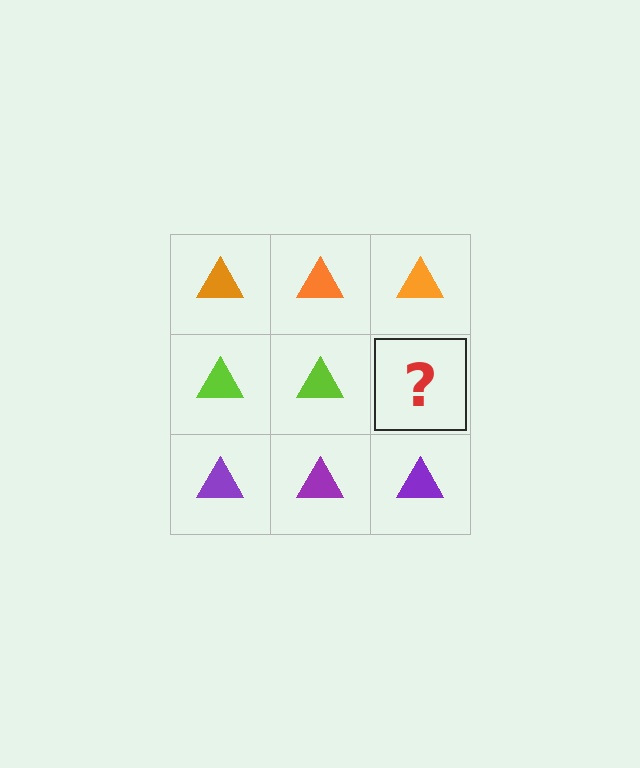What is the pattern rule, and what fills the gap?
The rule is that each row has a consistent color. The gap should be filled with a lime triangle.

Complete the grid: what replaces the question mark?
The question mark should be replaced with a lime triangle.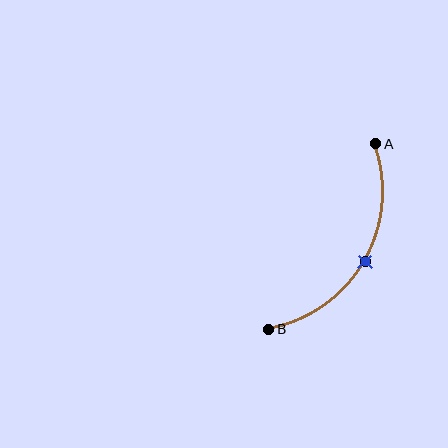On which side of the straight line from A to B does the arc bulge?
The arc bulges to the right of the straight line connecting A and B.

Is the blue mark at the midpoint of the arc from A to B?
Yes. The blue mark lies on the arc at equal arc-length from both A and B — it is the arc midpoint.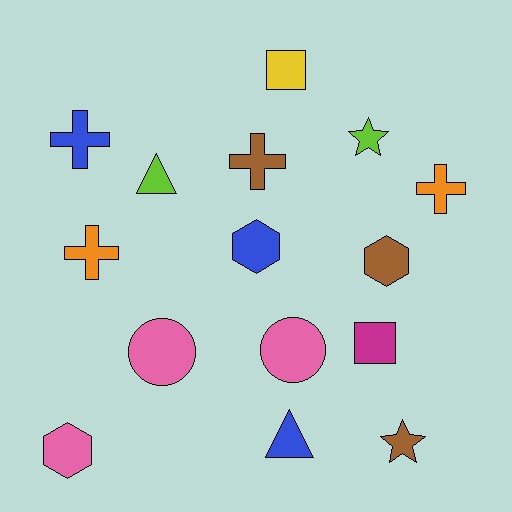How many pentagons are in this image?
There are no pentagons.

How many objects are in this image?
There are 15 objects.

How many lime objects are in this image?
There are 2 lime objects.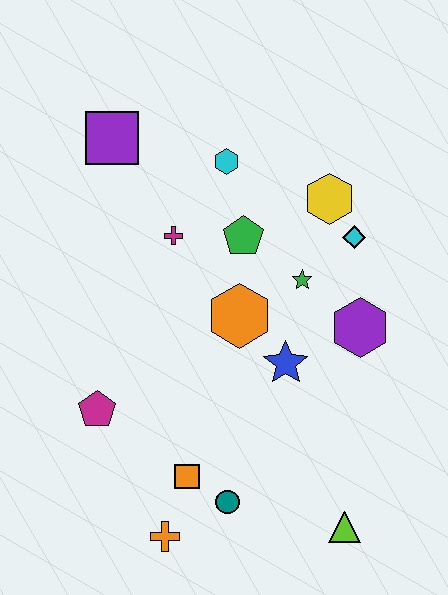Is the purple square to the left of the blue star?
Yes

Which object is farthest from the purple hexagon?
The purple square is farthest from the purple hexagon.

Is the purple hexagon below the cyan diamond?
Yes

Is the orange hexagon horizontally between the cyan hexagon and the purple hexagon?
Yes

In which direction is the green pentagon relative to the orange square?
The green pentagon is above the orange square.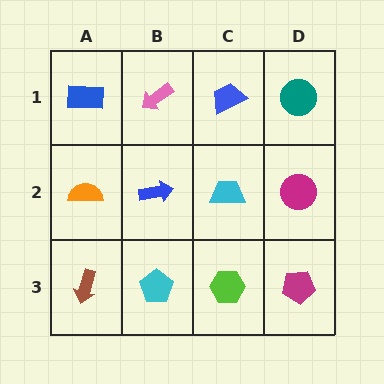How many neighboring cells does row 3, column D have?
2.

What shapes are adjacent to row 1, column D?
A magenta circle (row 2, column D), a blue trapezoid (row 1, column C).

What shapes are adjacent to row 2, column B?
A pink arrow (row 1, column B), a cyan pentagon (row 3, column B), an orange semicircle (row 2, column A), a cyan trapezoid (row 2, column C).